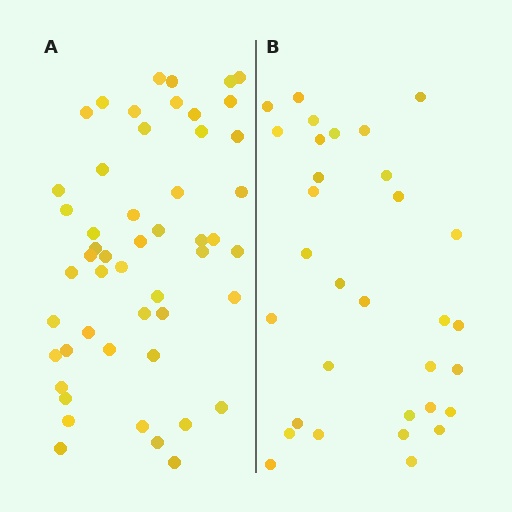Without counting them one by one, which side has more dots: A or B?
Region A (the left region) has more dots.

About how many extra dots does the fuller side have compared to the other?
Region A has approximately 20 more dots than region B.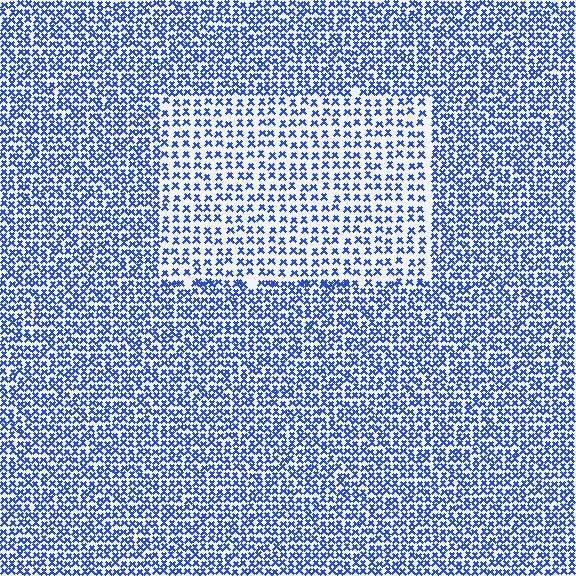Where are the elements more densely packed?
The elements are more densely packed outside the rectangle boundary.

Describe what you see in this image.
The image contains small blue elements arranged at two different densities. A rectangle-shaped region is visible where the elements are less densely packed than the surrounding area.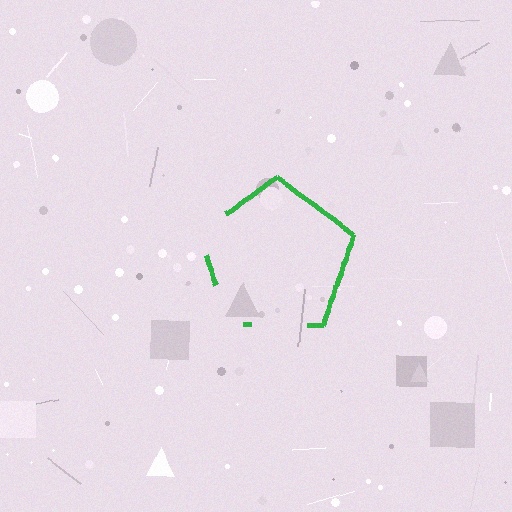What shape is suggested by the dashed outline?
The dashed outline suggests a pentagon.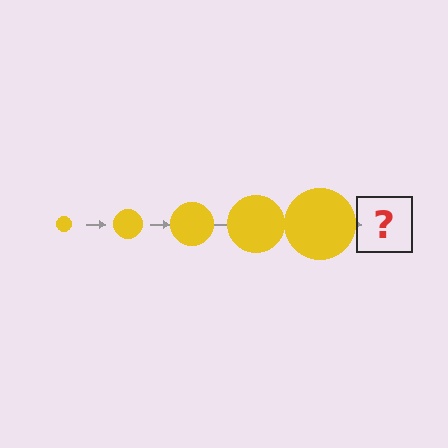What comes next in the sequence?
The next element should be a yellow circle, larger than the previous one.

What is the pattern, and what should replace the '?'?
The pattern is that the circle gets progressively larger each step. The '?' should be a yellow circle, larger than the previous one.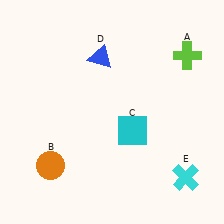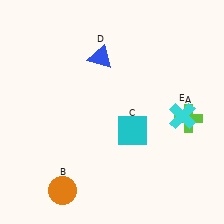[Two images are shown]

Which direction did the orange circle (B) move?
The orange circle (B) moved down.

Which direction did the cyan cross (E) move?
The cyan cross (E) moved up.